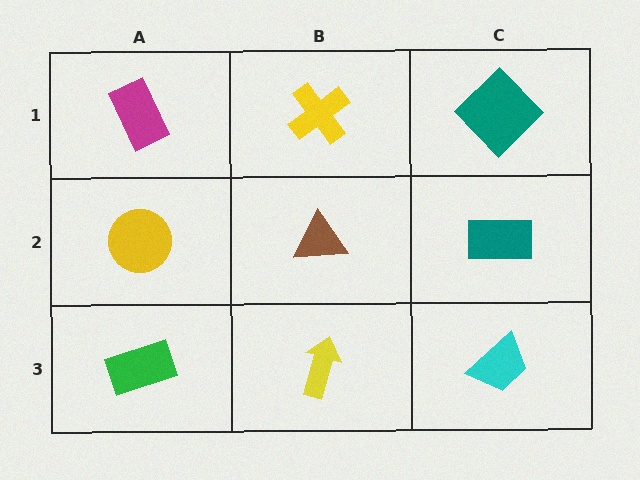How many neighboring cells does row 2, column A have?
3.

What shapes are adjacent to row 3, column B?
A brown triangle (row 2, column B), a green rectangle (row 3, column A), a cyan trapezoid (row 3, column C).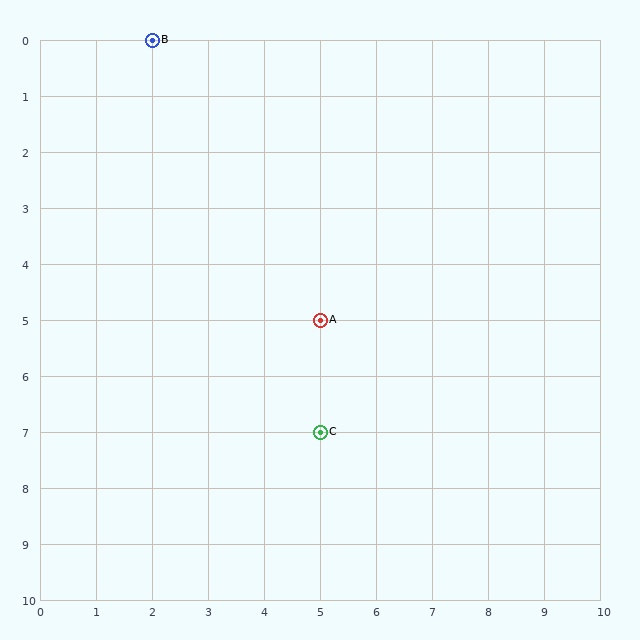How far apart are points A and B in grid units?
Points A and B are 3 columns and 5 rows apart (about 5.8 grid units diagonally).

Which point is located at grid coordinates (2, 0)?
Point B is at (2, 0).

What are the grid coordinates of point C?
Point C is at grid coordinates (5, 7).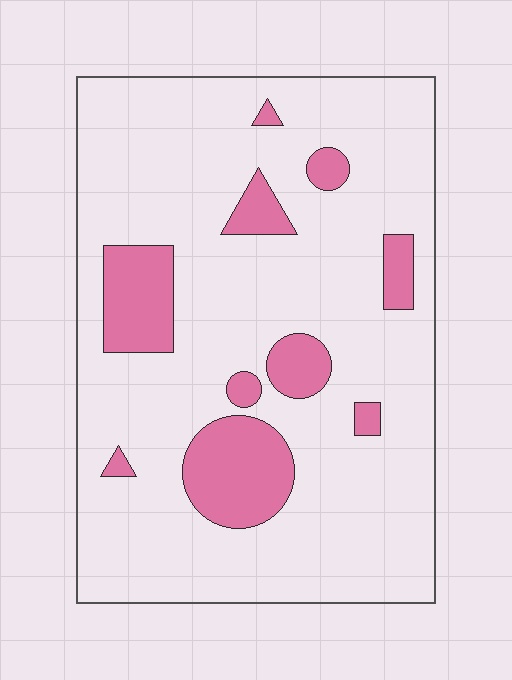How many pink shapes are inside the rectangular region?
10.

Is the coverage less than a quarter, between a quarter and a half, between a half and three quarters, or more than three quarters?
Less than a quarter.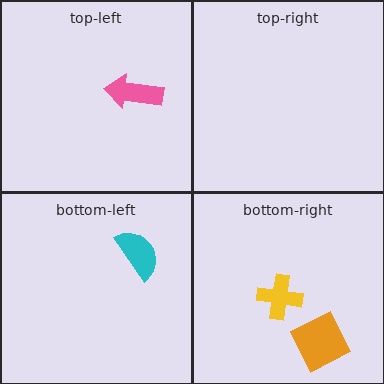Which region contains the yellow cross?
The bottom-right region.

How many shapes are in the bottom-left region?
1.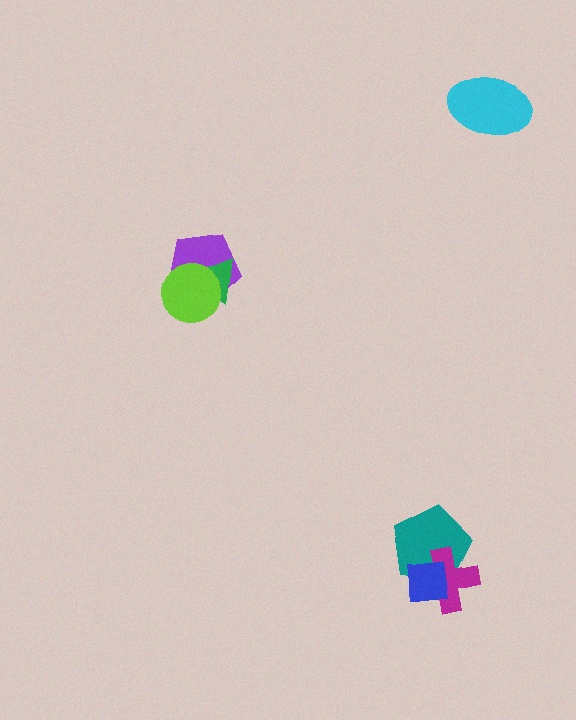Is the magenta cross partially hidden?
Yes, it is partially covered by another shape.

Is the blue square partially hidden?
No, no other shape covers it.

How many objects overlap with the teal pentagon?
2 objects overlap with the teal pentagon.